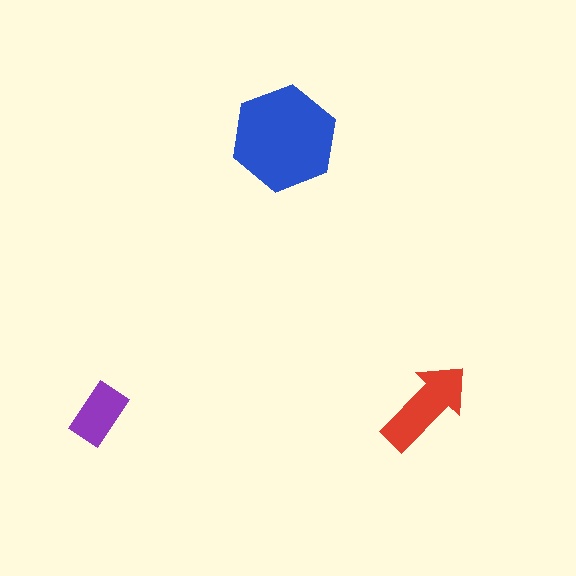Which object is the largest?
The blue hexagon.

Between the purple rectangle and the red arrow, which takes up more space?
The red arrow.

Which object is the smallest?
The purple rectangle.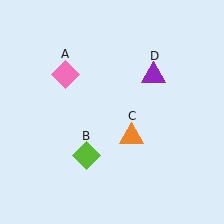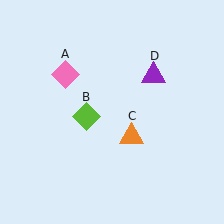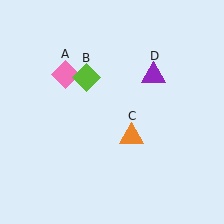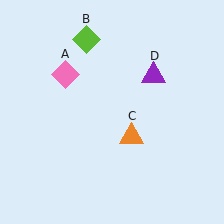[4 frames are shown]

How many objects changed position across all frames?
1 object changed position: lime diamond (object B).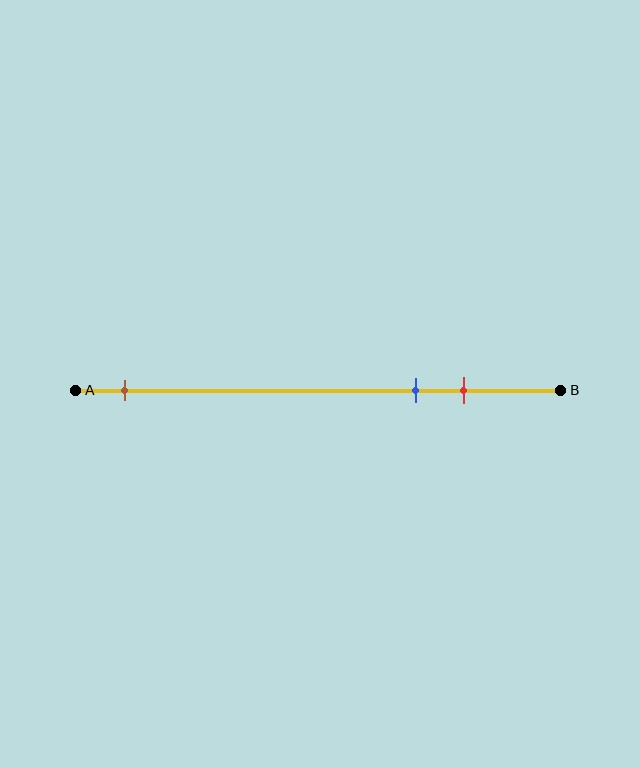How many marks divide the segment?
There are 3 marks dividing the segment.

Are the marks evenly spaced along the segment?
No, the marks are not evenly spaced.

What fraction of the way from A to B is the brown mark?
The brown mark is approximately 10% (0.1) of the way from A to B.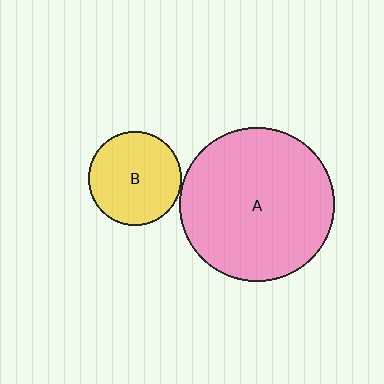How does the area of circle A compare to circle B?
Approximately 2.7 times.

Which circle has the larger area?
Circle A (pink).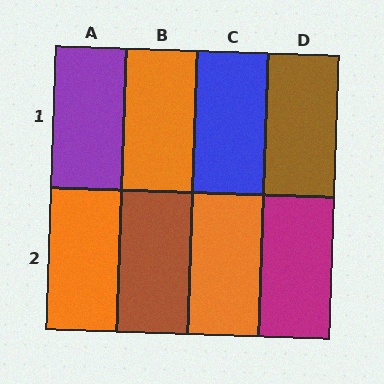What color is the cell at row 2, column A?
Orange.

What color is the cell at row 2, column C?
Orange.